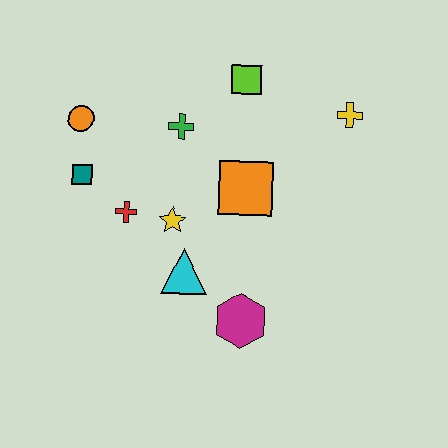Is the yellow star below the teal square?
Yes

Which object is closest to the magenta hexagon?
The cyan triangle is closest to the magenta hexagon.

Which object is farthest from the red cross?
The yellow cross is farthest from the red cross.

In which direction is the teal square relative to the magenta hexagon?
The teal square is to the left of the magenta hexagon.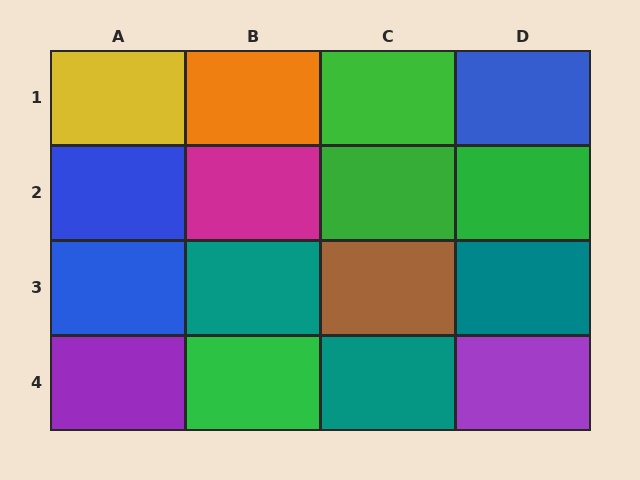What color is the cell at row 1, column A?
Yellow.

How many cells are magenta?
1 cell is magenta.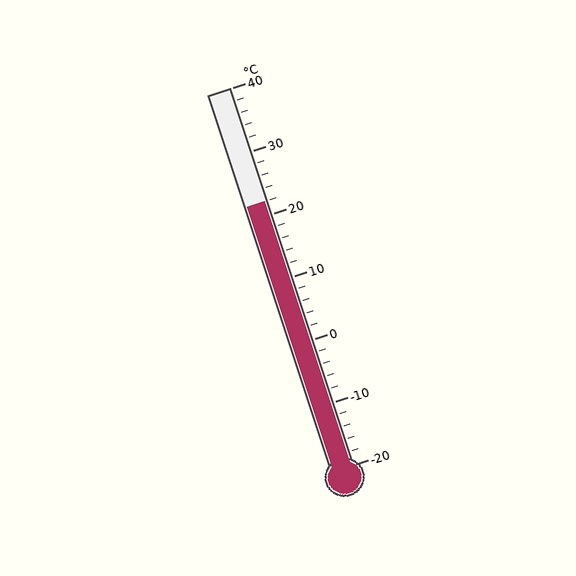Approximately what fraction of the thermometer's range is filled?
The thermometer is filled to approximately 70% of its range.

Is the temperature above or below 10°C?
The temperature is above 10°C.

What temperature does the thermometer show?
The thermometer shows approximately 22°C.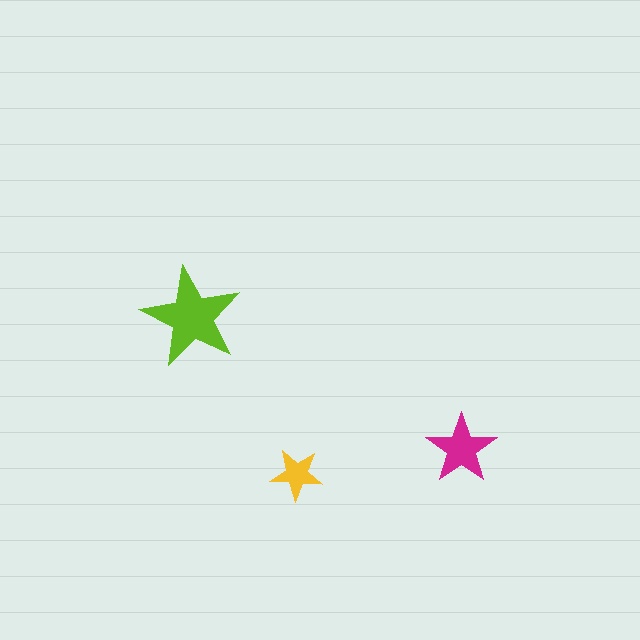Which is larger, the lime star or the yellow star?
The lime one.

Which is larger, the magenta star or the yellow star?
The magenta one.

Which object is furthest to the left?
The lime star is leftmost.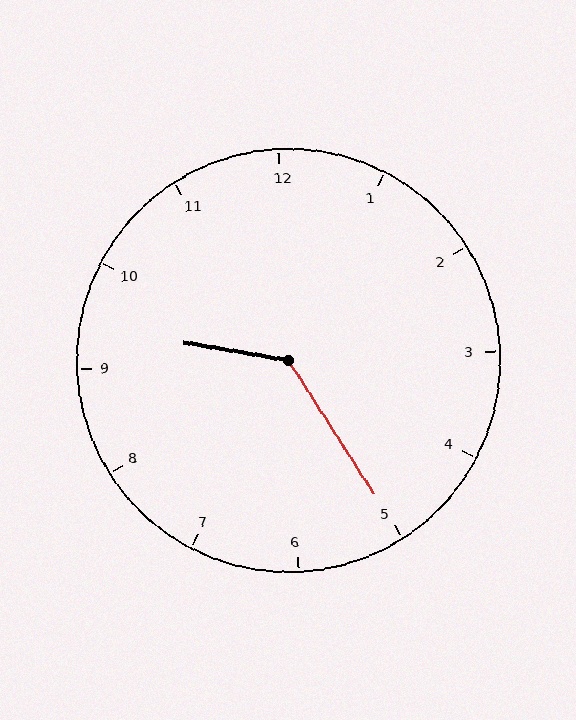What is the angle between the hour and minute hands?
Approximately 132 degrees.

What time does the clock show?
9:25.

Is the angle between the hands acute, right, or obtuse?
It is obtuse.